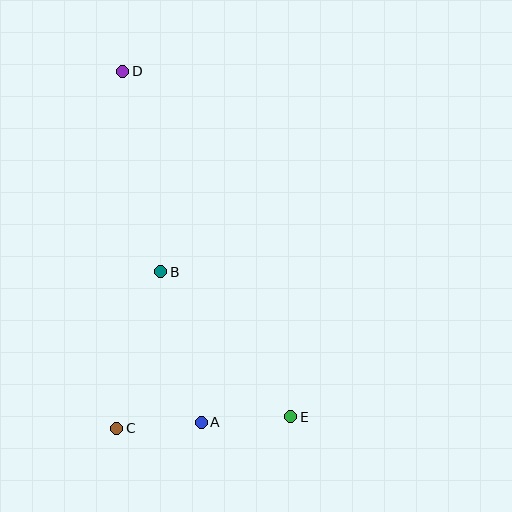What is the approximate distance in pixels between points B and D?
The distance between B and D is approximately 204 pixels.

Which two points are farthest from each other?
Points D and E are farthest from each other.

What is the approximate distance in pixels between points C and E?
The distance between C and E is approximately 174 pixels.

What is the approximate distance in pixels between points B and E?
The distance between B and E is approximately 195 pixels.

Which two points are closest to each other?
Points A and C are closest to each other.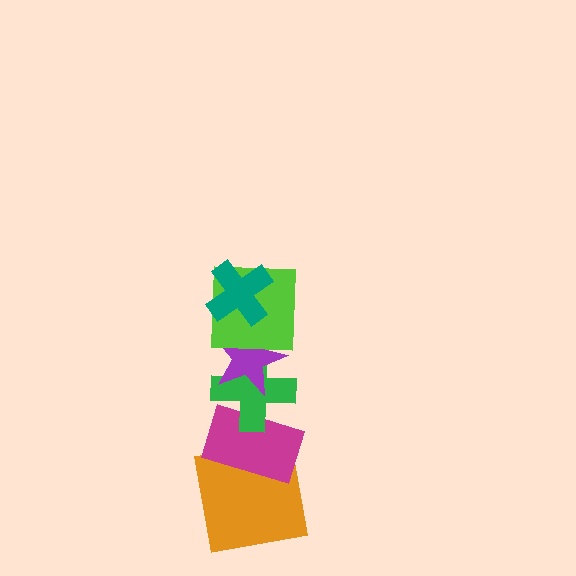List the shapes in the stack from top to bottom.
From top to bottom: the teal cross, the lime square, the purple star, the green cross, the magenta rectangle, the orange square.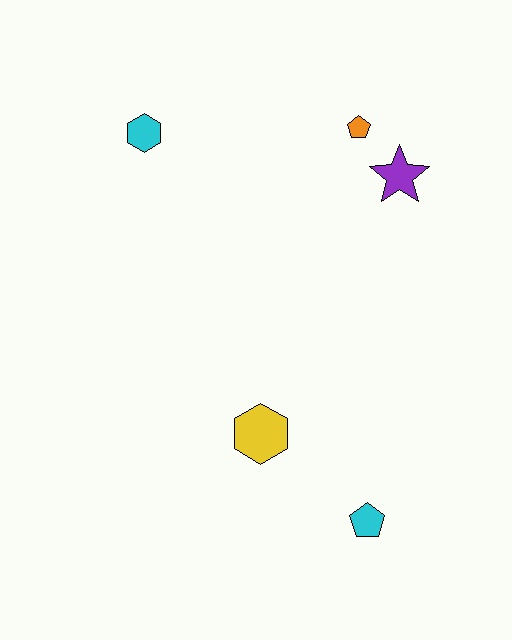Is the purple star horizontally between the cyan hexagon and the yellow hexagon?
No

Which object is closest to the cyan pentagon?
The yellow hexagon is closest to the cyan pentagon.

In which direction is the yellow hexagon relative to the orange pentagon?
The yellow hexagon is below the orange pentagon.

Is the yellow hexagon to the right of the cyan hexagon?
Yes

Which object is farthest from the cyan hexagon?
The cyan pentagon is farthest from the cyan hexagon.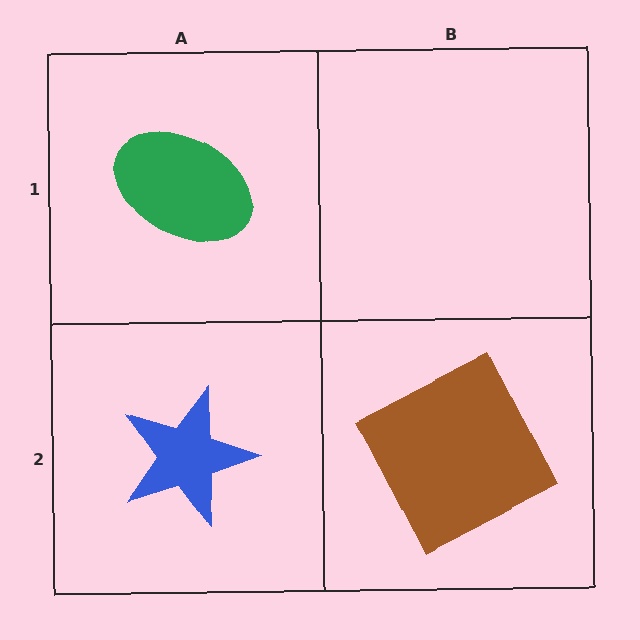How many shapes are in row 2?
2 shapes.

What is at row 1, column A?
A green ellipse.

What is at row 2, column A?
A blue star.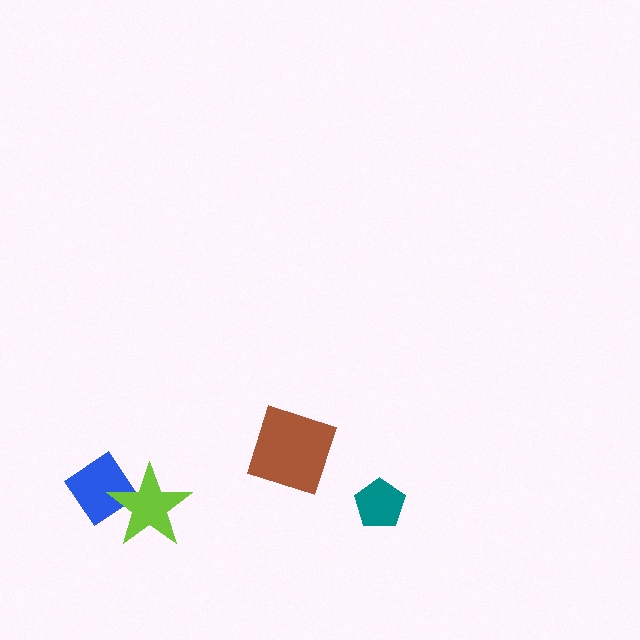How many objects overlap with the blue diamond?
1 object overlaps with the blue diamond.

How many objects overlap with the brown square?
0 objects overlap with the brown square.